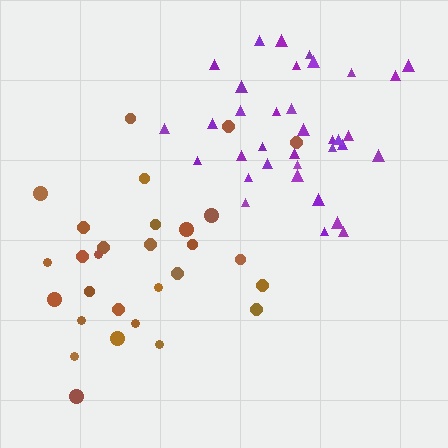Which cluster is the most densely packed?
Purple.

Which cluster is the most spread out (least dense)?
Brown.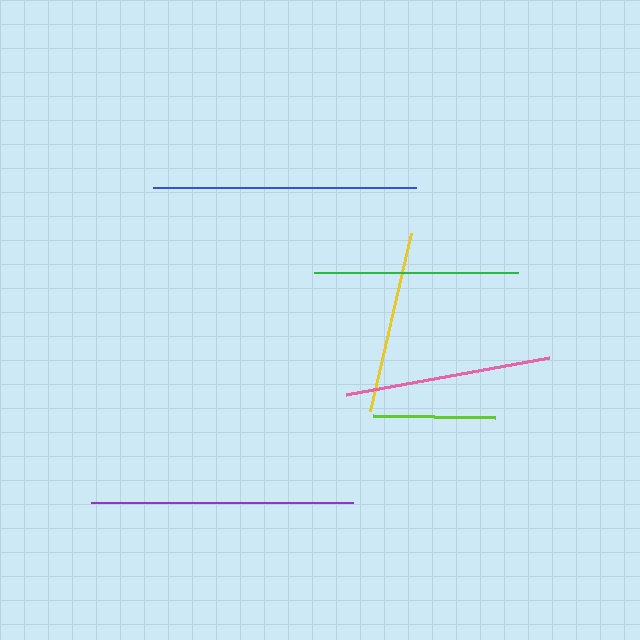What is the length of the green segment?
The green segment is approximately 204 pixels long.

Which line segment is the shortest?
The lime line is the shortest at approximately 122 pixels.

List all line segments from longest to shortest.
From longest to shortest: blue, purple, pink, green, yellow, lime.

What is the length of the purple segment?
The purple segment is approximately 262 pixels long.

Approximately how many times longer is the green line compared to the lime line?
The green line is approximately 1.7 times the length of the lime line.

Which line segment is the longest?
The blue line is the longest at approximately 263 pixels.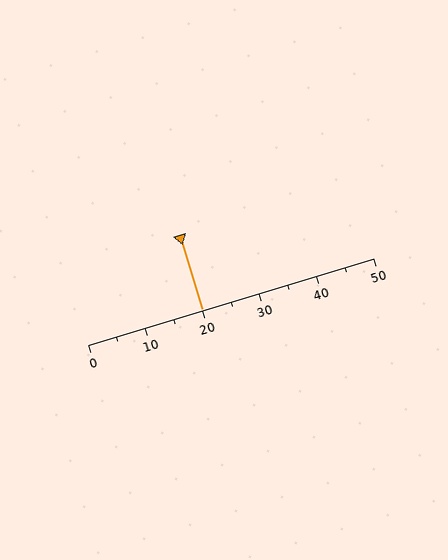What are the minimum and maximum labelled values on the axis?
The axis runs from 0 to 50.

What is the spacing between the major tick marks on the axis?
The major ticks are spaced 10 apart.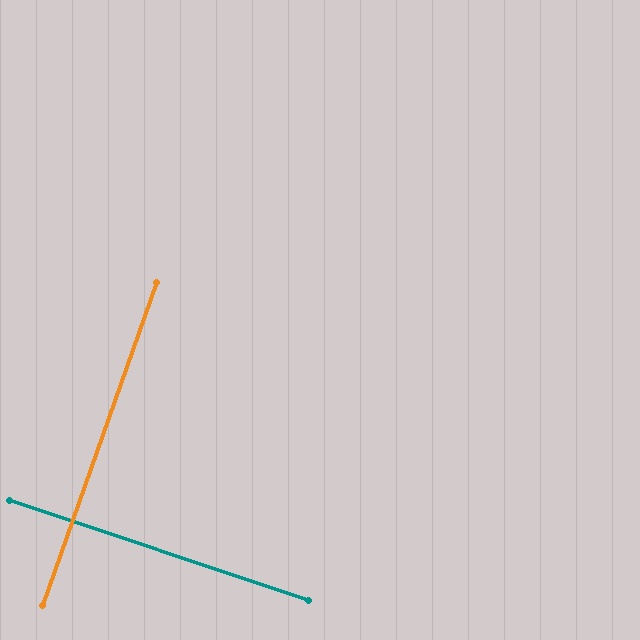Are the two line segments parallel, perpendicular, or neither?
Perpendicular — they meet at approximately 89°.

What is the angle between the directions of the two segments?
Approximately 89 degrees.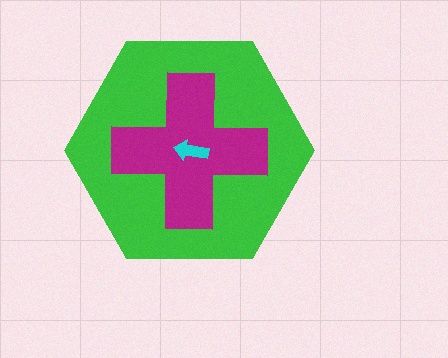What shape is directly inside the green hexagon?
The magenta cross.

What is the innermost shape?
The cyan arrow.